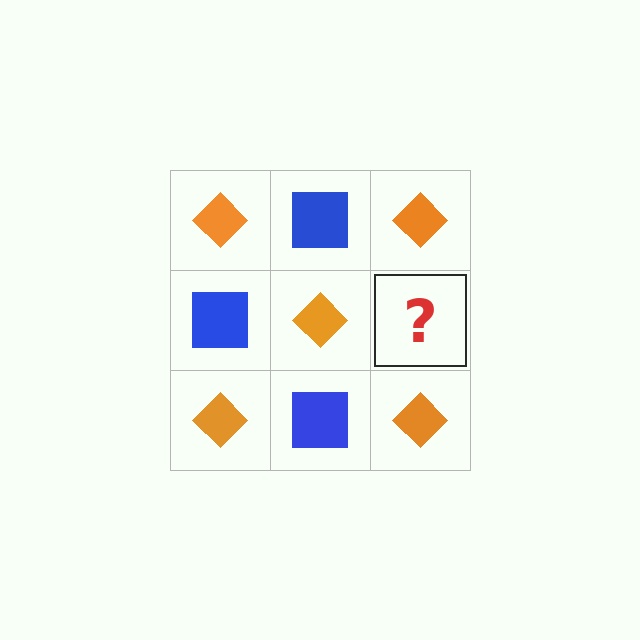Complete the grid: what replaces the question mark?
The question mark should be replaced with a blue square.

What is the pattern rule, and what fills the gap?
The rule is that it alternates orange diamond and blue square in a checkerboard pattern. The gap should be filled with a blue square.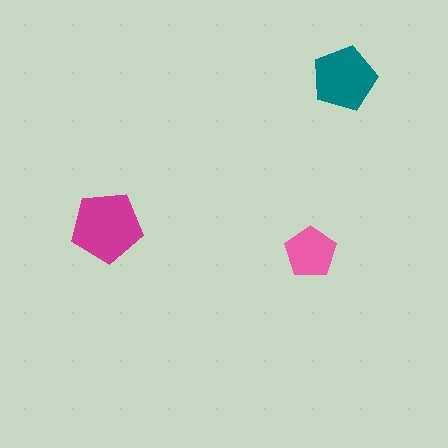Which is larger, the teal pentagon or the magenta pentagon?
The magenta one.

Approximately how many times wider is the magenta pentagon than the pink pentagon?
About 1.5 times wider.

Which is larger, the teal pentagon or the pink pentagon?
The teal one.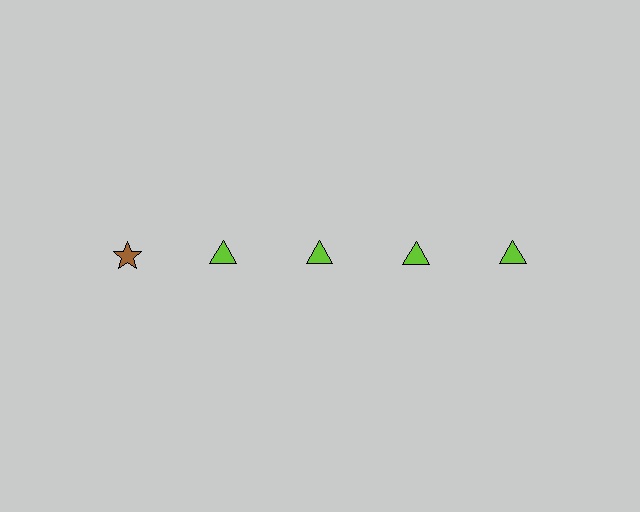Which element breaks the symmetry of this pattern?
The brown star in the top row, leftmost column breaks the symmetry. All other shapes are lime triangles.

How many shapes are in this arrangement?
There are 5 shapes arranged in a grid pattern.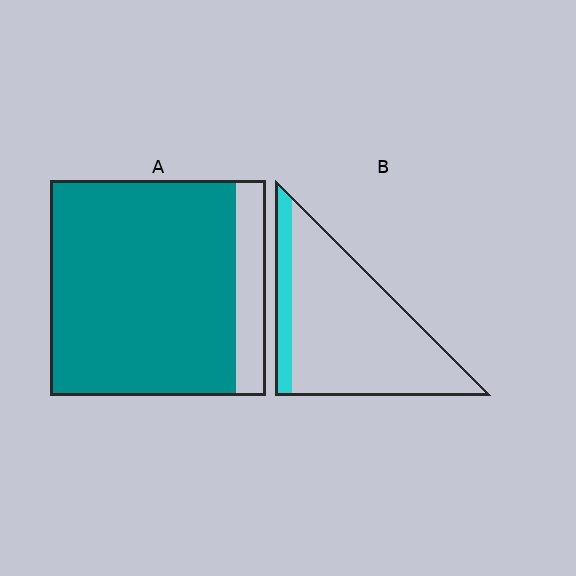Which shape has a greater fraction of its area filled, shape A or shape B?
Shape A.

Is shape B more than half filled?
No.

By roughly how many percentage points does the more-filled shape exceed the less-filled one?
By roughly 70 percentage points (A over B).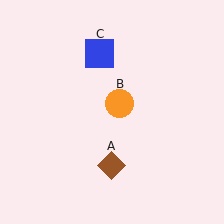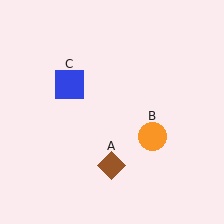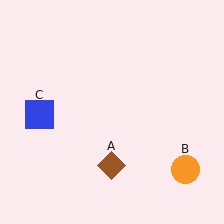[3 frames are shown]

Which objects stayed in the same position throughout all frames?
Brown diamond (object A) remained stationary.